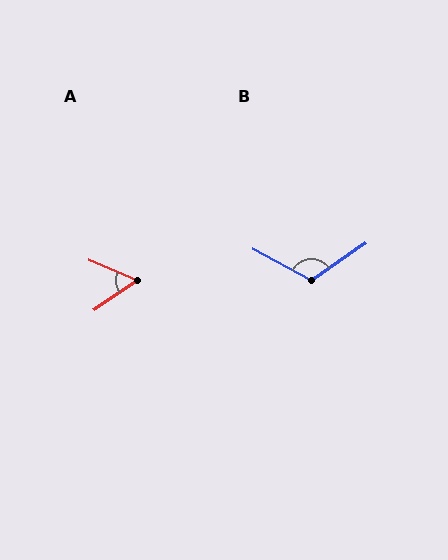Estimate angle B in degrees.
Approximately 118 degrees.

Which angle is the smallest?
A, at approximately 57 degrees.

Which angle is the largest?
B, at approximately 118 degrees.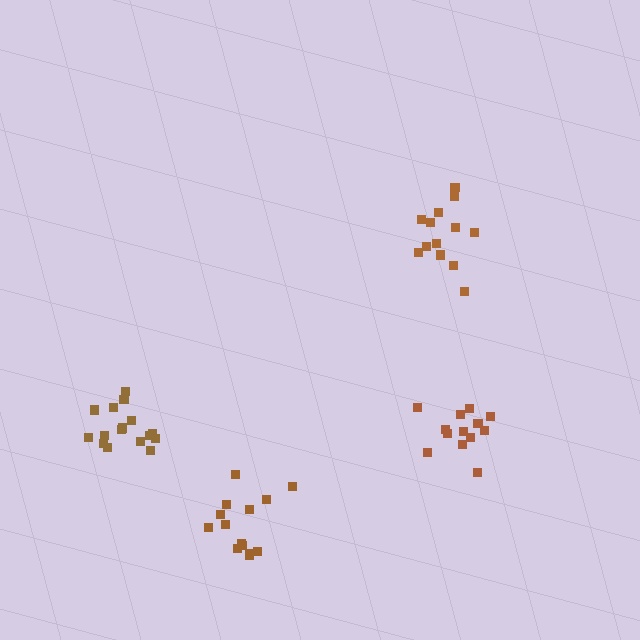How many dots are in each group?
Group 1: 13 dots, Group 2: 13 dots, Group 3: 16 dots, Group 4: 14 dots (56 total).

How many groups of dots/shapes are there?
There are 4 groups.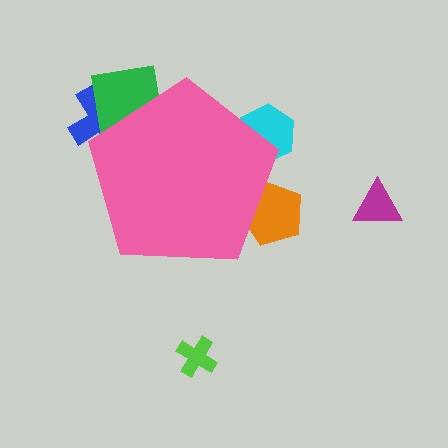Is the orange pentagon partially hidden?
Yes, the orange pentagon is partially hidden behind the pink pentagon.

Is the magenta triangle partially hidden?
No, the magenta triangle is fully visible.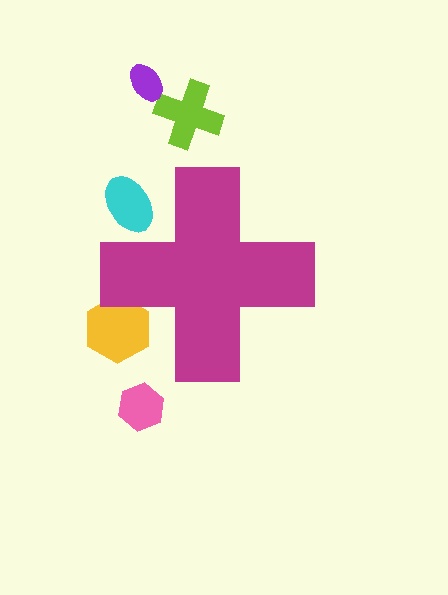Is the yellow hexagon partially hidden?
Yes, the yellow hexagon is partially hidden behind the magenta cross.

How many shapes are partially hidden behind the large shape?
2 shapes are partially hidden.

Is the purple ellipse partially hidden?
No, the purple ellipse is fully visible.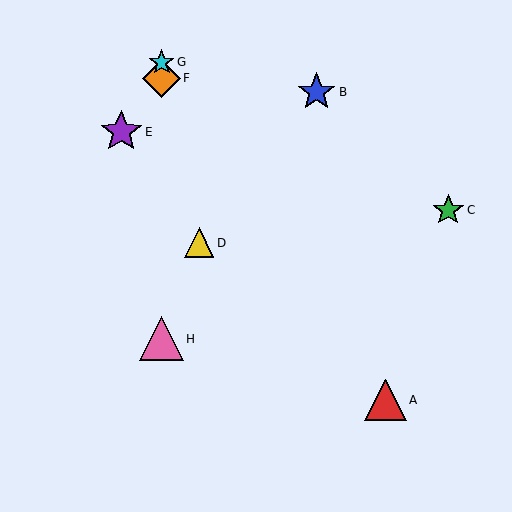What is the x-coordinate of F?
Object F is at x≈162.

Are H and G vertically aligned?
Yes, both are at x≈162.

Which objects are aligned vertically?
Objects F, G, H are aligned vertically.